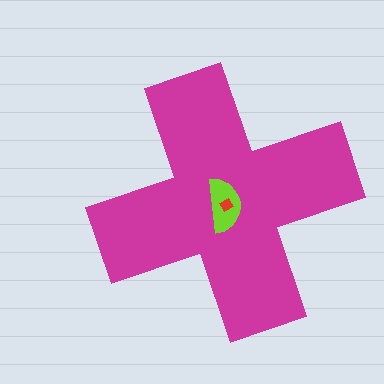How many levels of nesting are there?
3.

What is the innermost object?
The red diamond.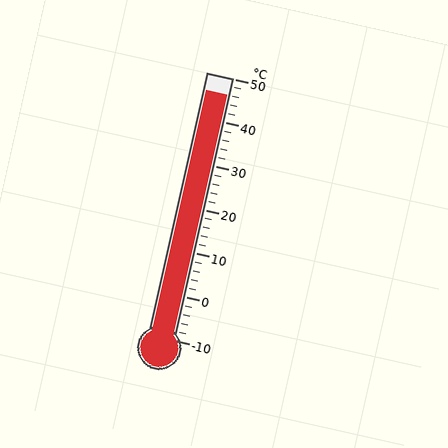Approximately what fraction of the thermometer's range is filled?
The thermometer is filled to approximately 95% of its range.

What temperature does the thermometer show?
The thermometer shows approximately 46°C.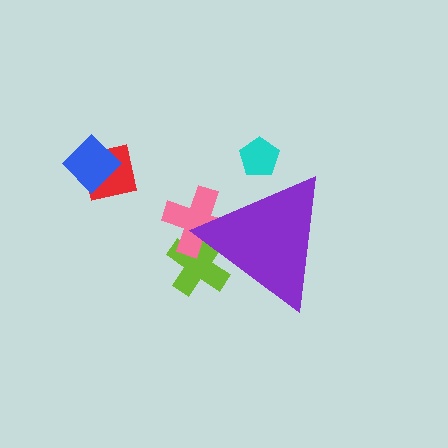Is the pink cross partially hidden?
Yes, the pink cross is partially hidden behind the purple triangle.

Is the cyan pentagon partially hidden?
Yes, the cyan pentagon is partially hidden behind the purple triangle.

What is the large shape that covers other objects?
A purple triangle.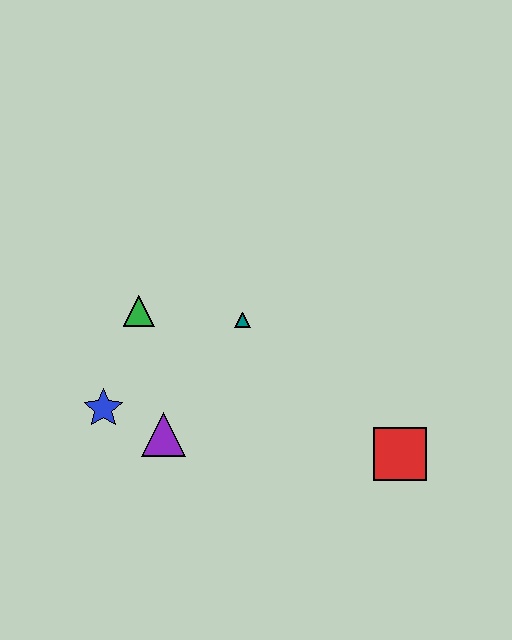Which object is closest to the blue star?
The purple triangle is closest to the blue star.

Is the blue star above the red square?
Yes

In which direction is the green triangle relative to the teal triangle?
The green triangle is to the left of the teal triangle.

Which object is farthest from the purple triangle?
The red square is farthest from the purple triangle.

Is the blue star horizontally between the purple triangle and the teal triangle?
No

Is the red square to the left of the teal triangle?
No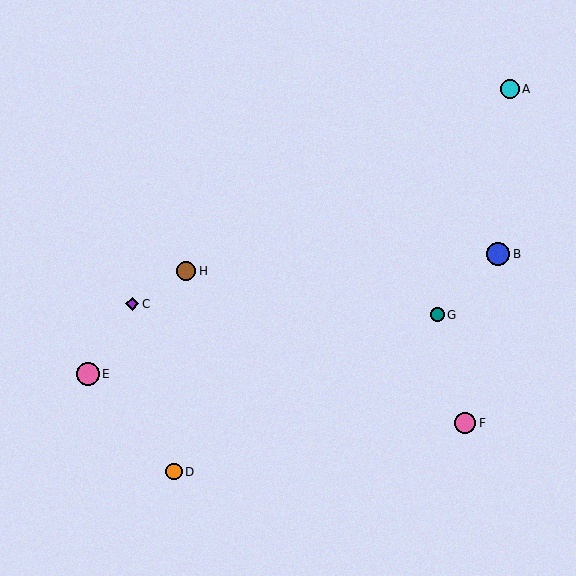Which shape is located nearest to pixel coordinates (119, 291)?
The purple diamond (labeled C) at (132, 304) is nearest to that location.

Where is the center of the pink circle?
The center of the pink circle is at (88, 374).